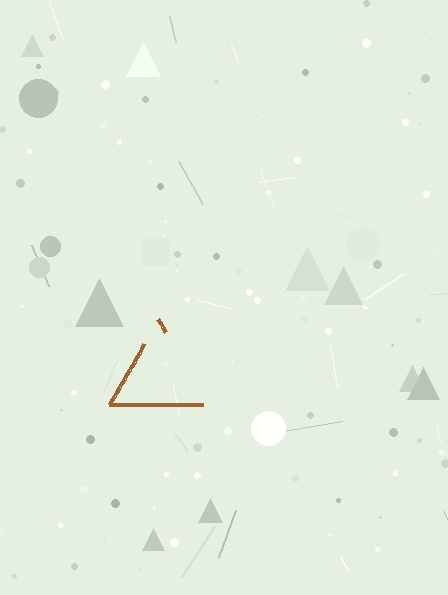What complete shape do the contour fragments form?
The contour fragments form a triangle.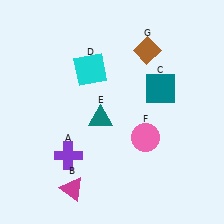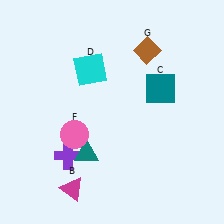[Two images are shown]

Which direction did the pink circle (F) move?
The pink circle (F) moved left.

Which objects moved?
The objects that moved are: the teal triangle (E), the pink circle (F).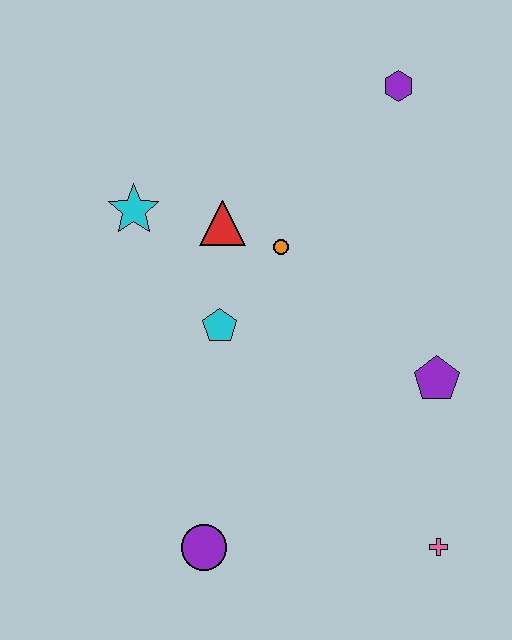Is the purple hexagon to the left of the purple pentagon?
Yes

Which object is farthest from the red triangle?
The pink cross is farthest from the red triangle.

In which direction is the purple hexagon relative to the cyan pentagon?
The purple hexagon is above the cyan pentagon.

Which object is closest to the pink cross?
The purple pentagon is closest to the pink cross.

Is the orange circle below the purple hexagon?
Yes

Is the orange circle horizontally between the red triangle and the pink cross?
Yes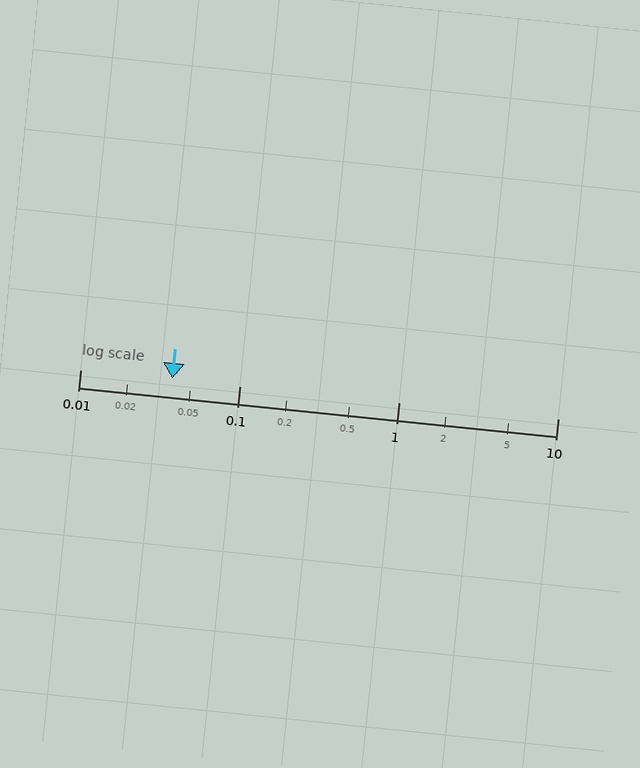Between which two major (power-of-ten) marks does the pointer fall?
The pointer is between 0.01 and 0.1.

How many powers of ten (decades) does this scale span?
The scale spans 3 decades, from 0.01 to 10.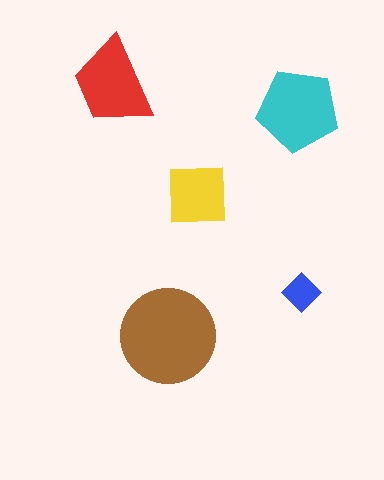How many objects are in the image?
There are 5 objects in the image.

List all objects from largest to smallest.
The brown circle, the cyan pentagon, the red trapezoid, the yellow square, the blue diamond.